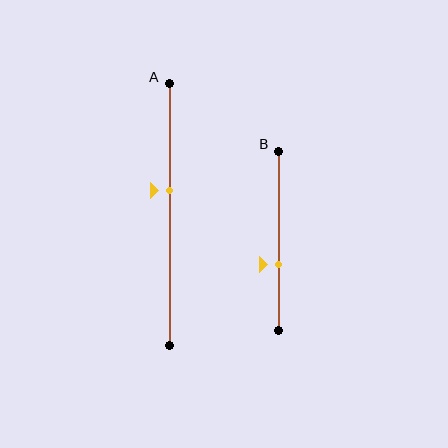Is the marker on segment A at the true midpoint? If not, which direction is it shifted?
No, the marker on segment A is shifted upward by about 9% of the segment length.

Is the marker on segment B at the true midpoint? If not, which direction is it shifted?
No, the marker on segment B is shifted downward by about 13% of the segment length.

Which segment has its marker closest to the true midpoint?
Segment A has its marker closest to the true midpoint.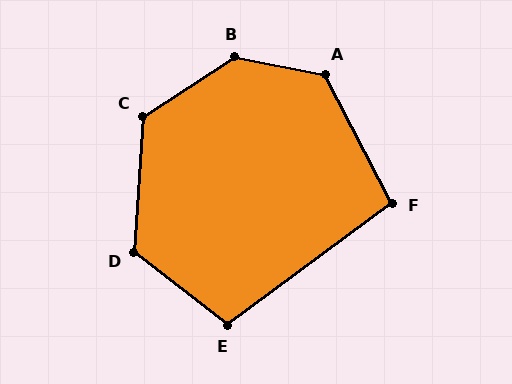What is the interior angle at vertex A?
Approximately 128 degrees (obtuse).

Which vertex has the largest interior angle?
B, at approximately 137 degrees.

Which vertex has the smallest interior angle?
F, at approximately 99 degrees.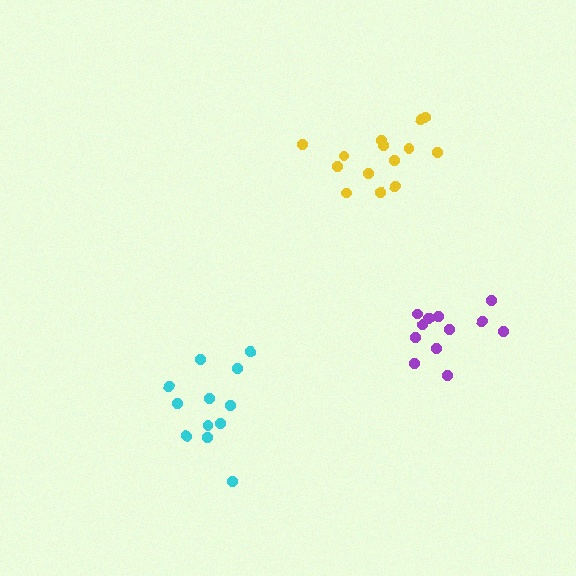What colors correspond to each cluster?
The clusters are colored: purple, yellow, cyan.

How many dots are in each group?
Group 1: 13 dots, Group 2: 14 dots, Group 3: 12 dots (39 total).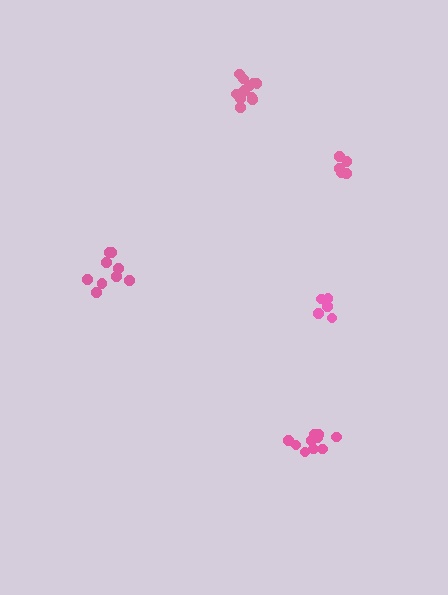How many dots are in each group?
Group 1: 11 dots, Group 2: 5 dots, Group 3: 9 dots, Group 4: 10 dots, Group 5: 6 dots (41 total).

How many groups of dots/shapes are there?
There are 5 groups.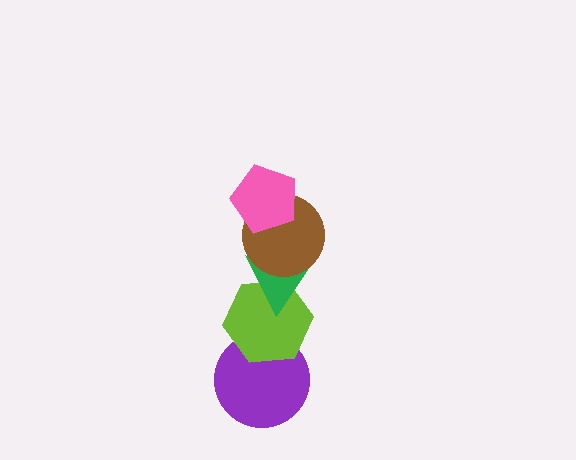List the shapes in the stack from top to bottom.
From top to bottom: the pink pentagon, the brown circle, the green triangle, the lime hexagon, the purple circle.